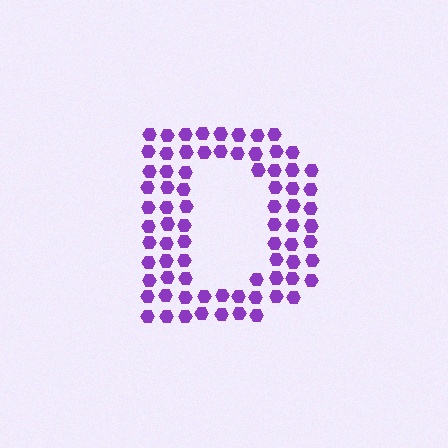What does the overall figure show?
The overall figure shows the letter D.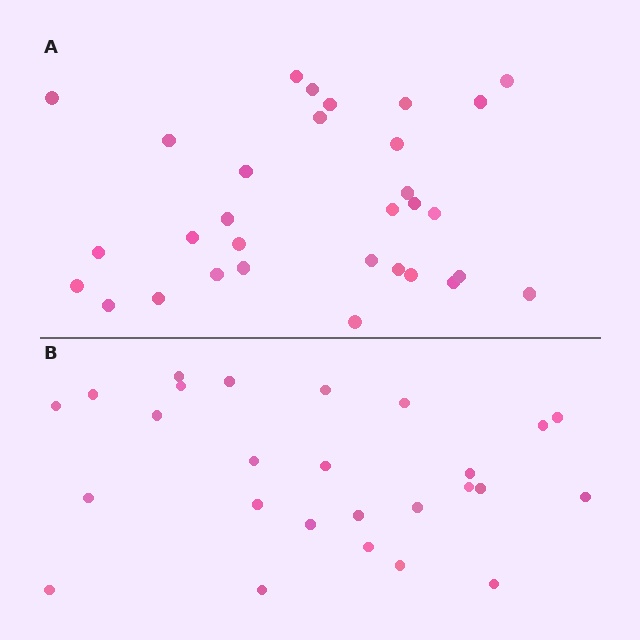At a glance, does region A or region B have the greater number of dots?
Region A (the top region) has more dots.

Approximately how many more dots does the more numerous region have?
Region A has about 5 more dots than region B.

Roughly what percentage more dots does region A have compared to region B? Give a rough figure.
About 20% more.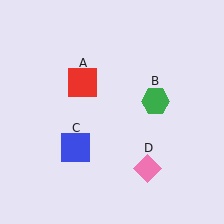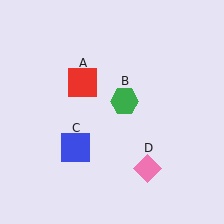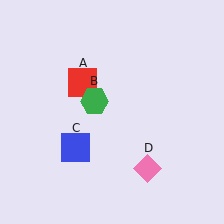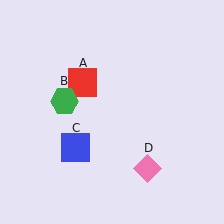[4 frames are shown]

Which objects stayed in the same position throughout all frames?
Red square (object A) and blue square (object C) and pink diamond (object D) remained stationary.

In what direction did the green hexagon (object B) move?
The green hexagon (object B) moved left.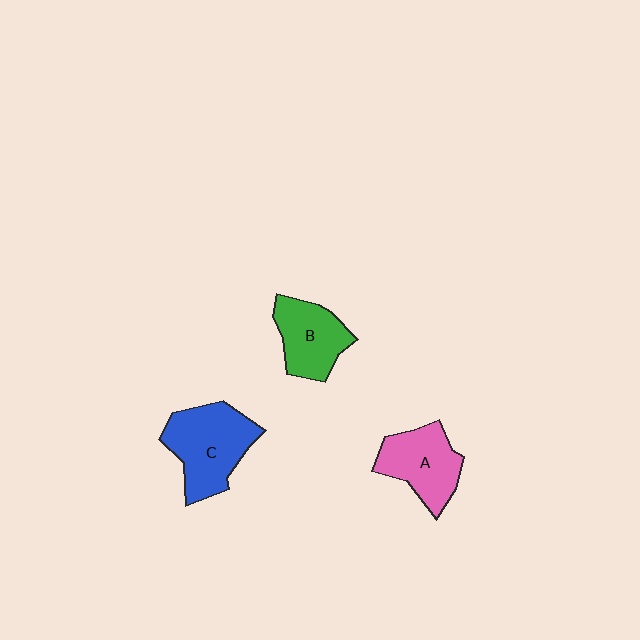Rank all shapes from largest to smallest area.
From largest to smallest: C (blue), A (pink), B (green).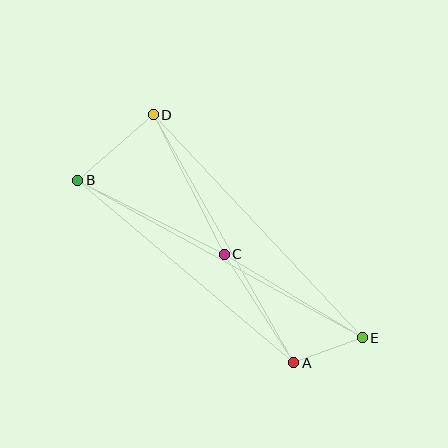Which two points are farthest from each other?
Points B and E are farthest from each other.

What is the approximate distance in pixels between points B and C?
The distance between B and C is approximately 164 pixels.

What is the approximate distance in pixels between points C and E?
The distance between C and E is approximately 161 pixels.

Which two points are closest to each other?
Points A and E are closest to each other.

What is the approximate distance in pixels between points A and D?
The distance between A and D is approximately 285 pixels.